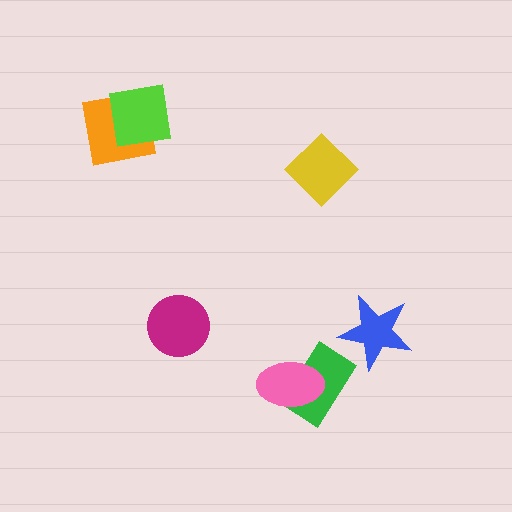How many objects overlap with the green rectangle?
1 object overlaps with the green rectangle.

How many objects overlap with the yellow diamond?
0 objects overlap with the yellow diamond.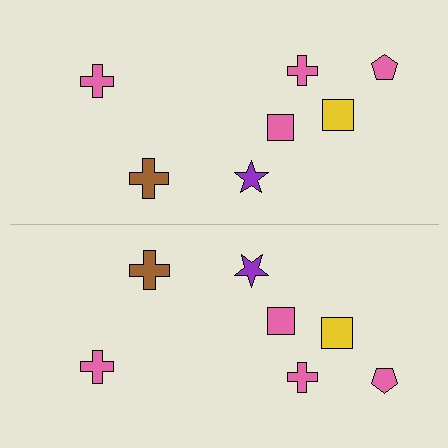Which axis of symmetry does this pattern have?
The pattern has a horizontal axis of symmetry running through the center of the image.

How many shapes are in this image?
There are 14 shapes in this image.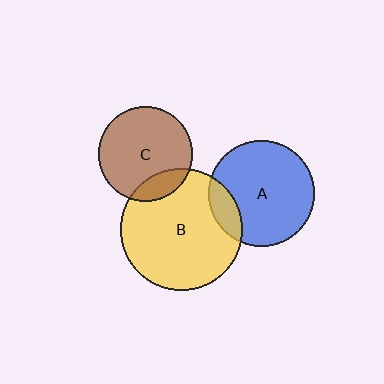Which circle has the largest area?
Circle B (yellow).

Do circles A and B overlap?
Yes.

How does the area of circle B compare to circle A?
Approximately 1.3 times.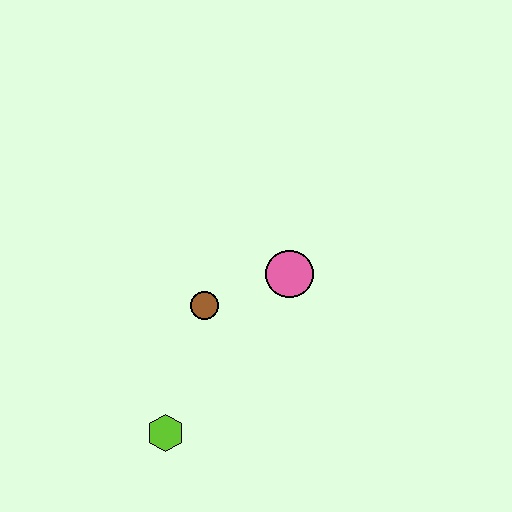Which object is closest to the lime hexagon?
The brown circle is closest to the lime hexagon.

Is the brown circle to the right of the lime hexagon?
Yes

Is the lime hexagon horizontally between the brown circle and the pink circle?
No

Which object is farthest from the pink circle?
The lime hexagon is farthest from the pink circle.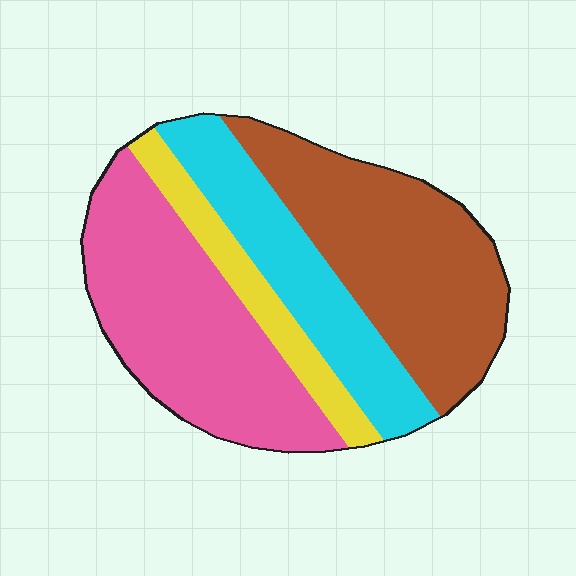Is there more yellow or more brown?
Brown.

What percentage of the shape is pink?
Pink covers roughly 35% of the shape.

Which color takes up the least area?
Yellow, at roughly 10%.